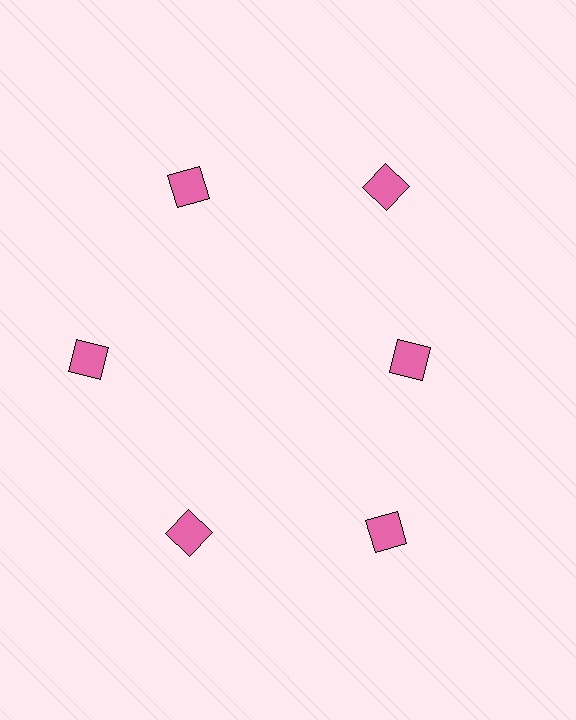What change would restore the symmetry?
The symmetry would be restored by moving it outward, back onto the ring so that all 6 diamonds sit at equal angles and equal distance from the center.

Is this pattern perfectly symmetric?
No. The 6 pink diamonds are arranged in a ring, but one element near the 3 o'clock position is pulled inward toward the center, breaking the 6-fold rotational symmetry.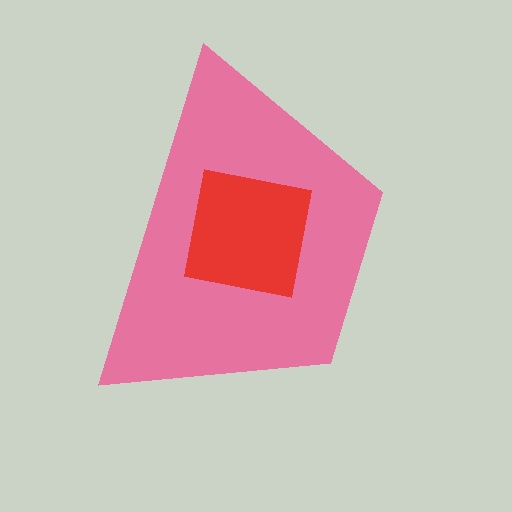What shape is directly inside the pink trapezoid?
The red square.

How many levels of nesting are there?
2.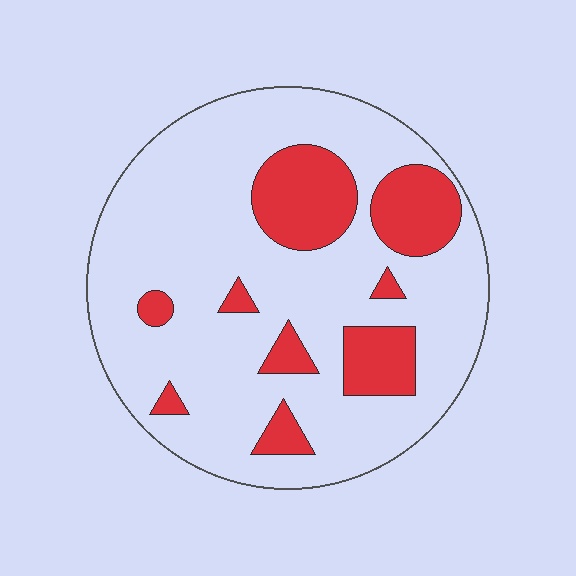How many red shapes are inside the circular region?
9.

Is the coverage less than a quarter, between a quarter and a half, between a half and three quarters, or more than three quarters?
Less than a quarter.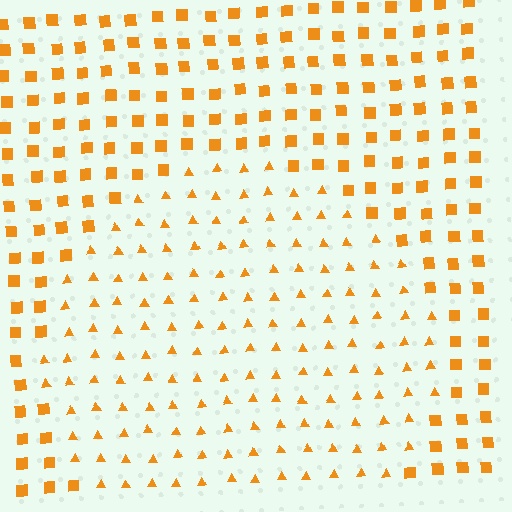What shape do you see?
I see a circle.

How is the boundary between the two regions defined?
The boundary is defined by a change in element shape: triangles inside vs. squares outside. All elements share the same color and spacing.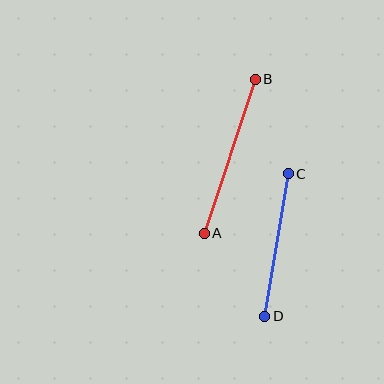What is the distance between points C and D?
The distance is approximately 145 pixels.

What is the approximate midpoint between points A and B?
The midpoint is at approximately (230, 156) pixels.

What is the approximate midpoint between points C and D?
The midpoint is at approximately (277, 245) pixels.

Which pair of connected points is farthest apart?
Points A and B are farthest apart.